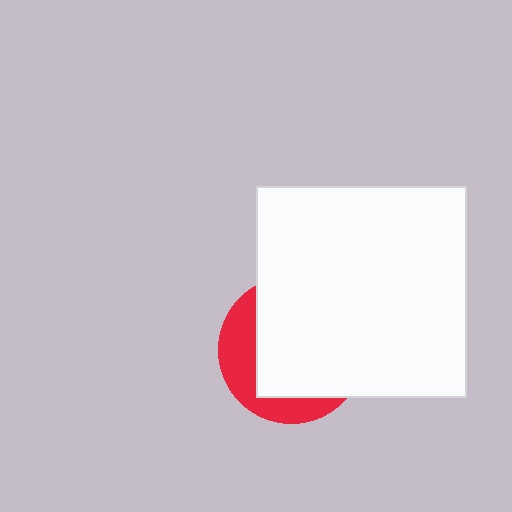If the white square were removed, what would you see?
You would see the complete red circle.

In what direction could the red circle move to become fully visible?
The red circle could move toward the lower-left. That would shift it out from behind the white square entirely.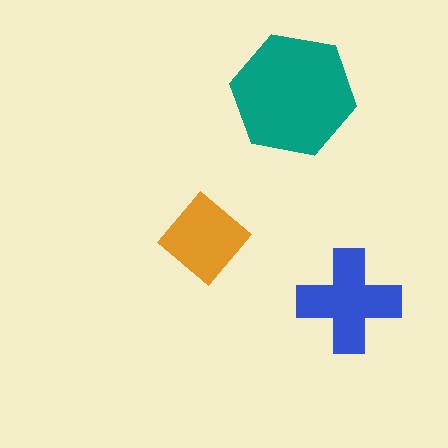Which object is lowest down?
The blue cross is bottommost.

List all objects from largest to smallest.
The teal hexagon, the blue cross, the orange diamond.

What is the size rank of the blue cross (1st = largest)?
2nd.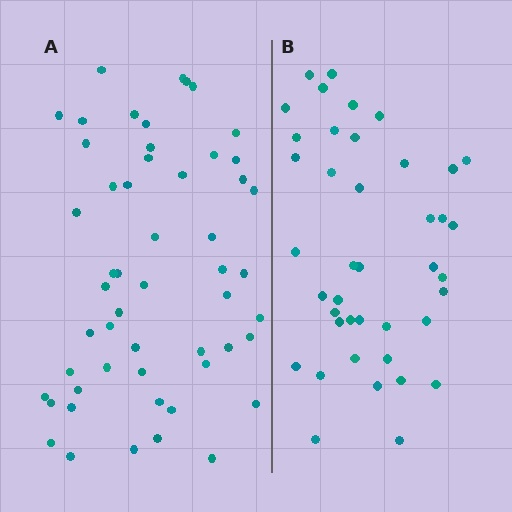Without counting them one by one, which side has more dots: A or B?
Region A (the left region) has more dots.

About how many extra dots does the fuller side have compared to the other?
Region A has roughly 12 or so more dots than region B.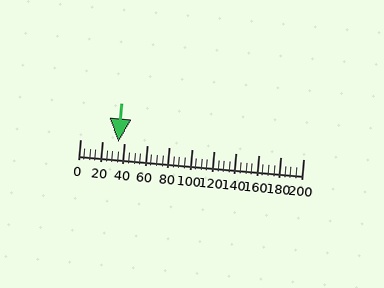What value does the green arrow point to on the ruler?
The green arrow points to approximately 34.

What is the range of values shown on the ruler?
The ruler shows values from 0 to 200.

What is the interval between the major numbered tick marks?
The major tick marks are spaced 20 units apart.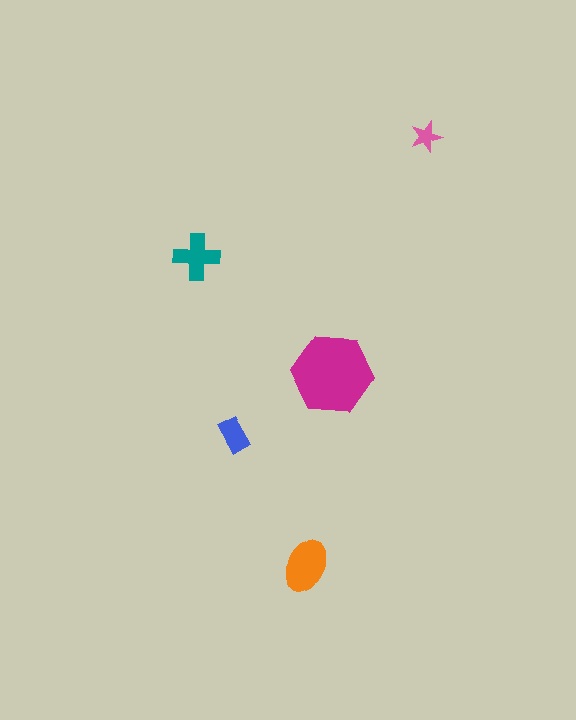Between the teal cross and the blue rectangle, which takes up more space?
The teal cross.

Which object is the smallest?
The pink star.